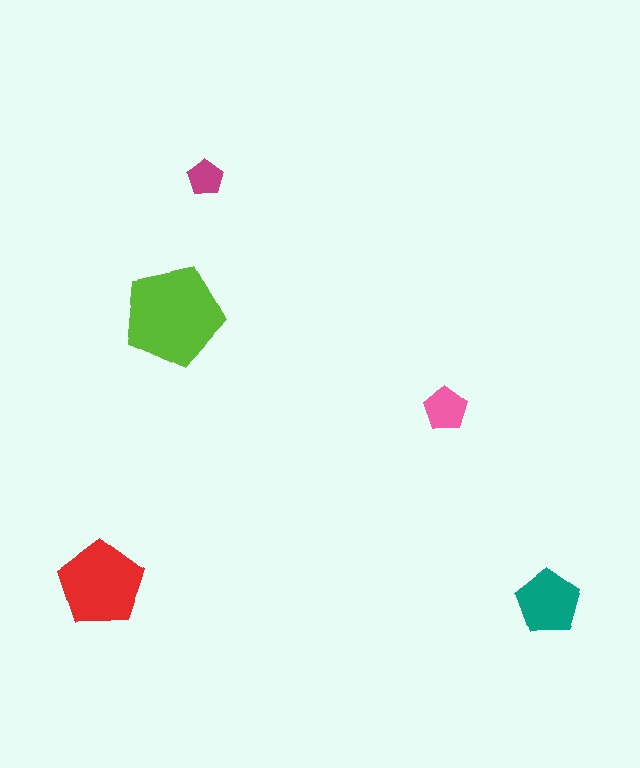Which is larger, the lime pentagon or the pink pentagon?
The lime one.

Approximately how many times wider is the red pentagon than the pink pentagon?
About 2 times wider.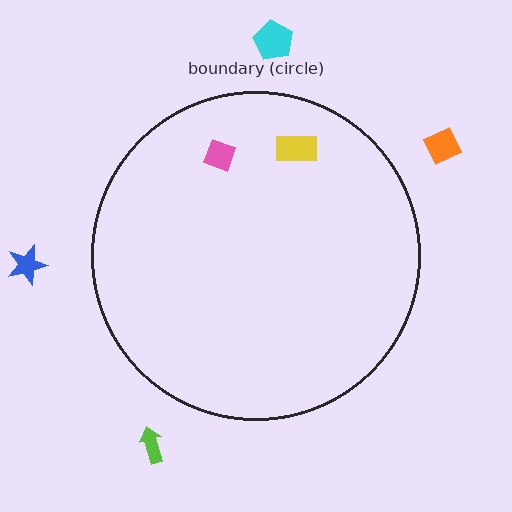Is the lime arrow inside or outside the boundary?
Outside.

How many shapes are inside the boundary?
2 inside, 4 outside.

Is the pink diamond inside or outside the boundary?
Inside.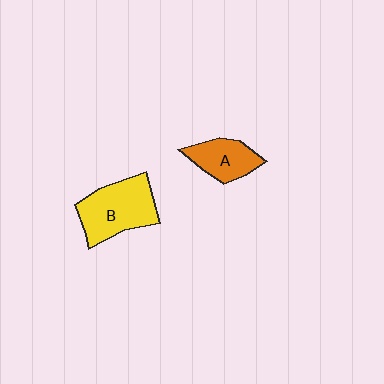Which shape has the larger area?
Shape B (yellow).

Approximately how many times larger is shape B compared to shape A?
Approximately 1.6 times.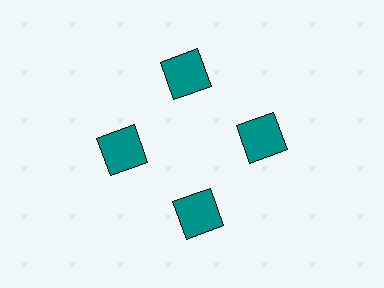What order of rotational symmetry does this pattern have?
This pattern has 4-fold rotational symmetry.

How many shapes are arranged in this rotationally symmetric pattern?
There are 4 shapes, arranged in 4 groups of 1.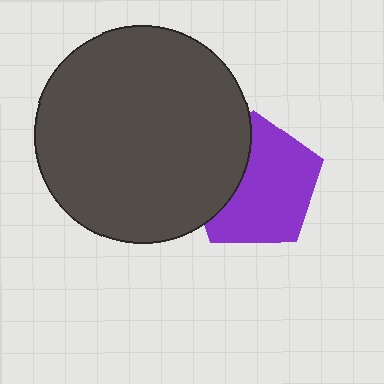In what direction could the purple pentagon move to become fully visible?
The purple pentagon could move right. That would shift it out from behind the dark gray circle entirely.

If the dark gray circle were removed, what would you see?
You would see the complete purple pentagon.